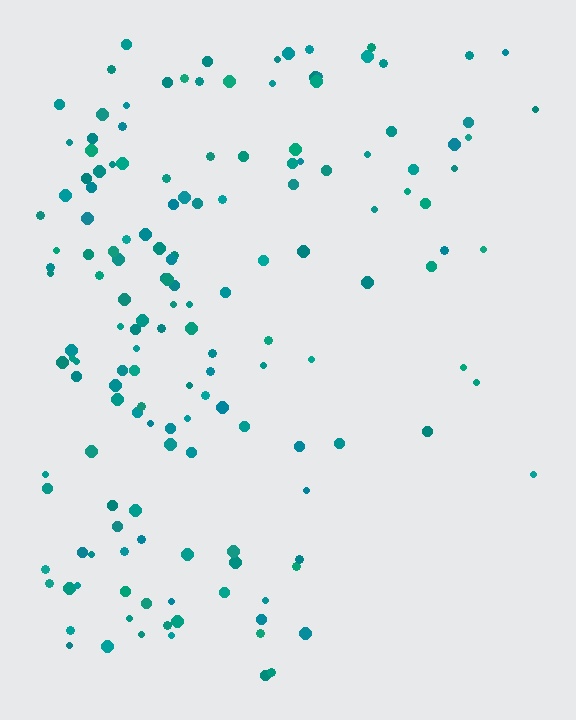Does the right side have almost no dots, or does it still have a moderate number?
Still a moderate number, just noticeably fewer than the left.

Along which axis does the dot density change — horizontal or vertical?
Horizontal.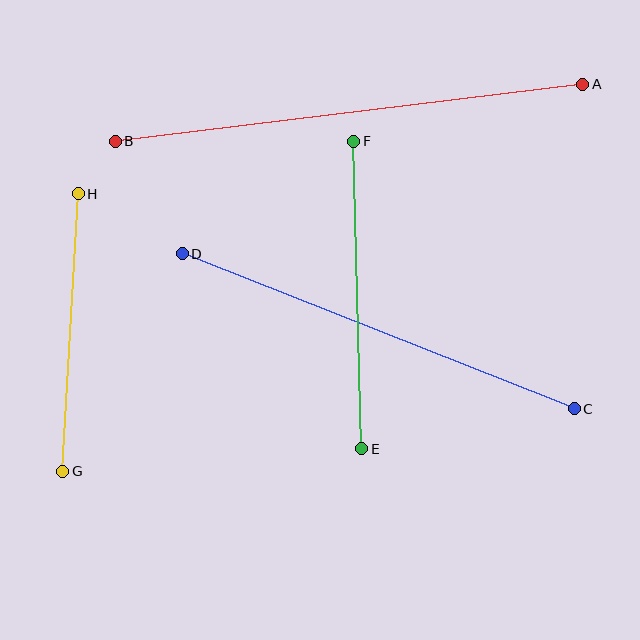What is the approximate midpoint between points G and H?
The midpoint is at approximately (70, 333) pixels.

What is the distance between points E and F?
The distance is approximately 307 pixels.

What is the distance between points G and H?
The distance is approximately 278 pixels.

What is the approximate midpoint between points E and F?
The midpoint is at approximately (358, 295) pixels.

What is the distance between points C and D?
The distance is approximately 421 pixels.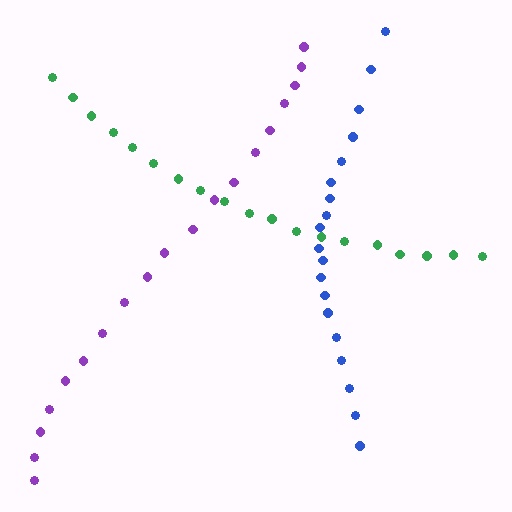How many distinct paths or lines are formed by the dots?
There are 3 distinct paths.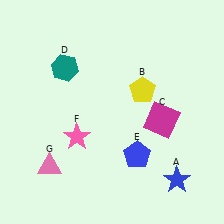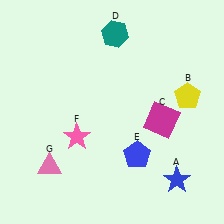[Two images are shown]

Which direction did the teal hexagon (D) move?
The teal hexagon (D) moved right.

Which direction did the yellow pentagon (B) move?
The yellow pentagon (B) moved right.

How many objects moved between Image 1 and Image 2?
2 objects moved between the two images.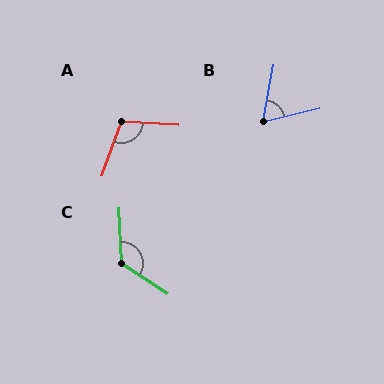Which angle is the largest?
C, at approximately 126 degrees.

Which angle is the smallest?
B, at approximately 66 degrees.